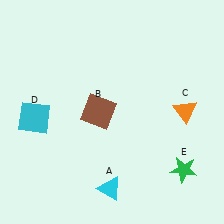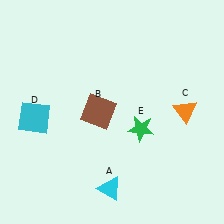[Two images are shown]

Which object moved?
The green star (E) moved left.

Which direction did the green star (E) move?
The green star (E) moved left.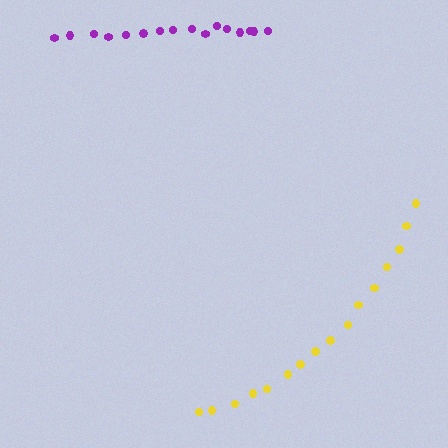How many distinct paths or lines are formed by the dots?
There are 2 distinct paths.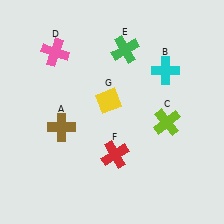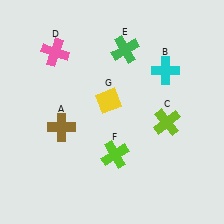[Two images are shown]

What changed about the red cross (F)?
In Image 1, F is red. In Image 2, it changed to lime.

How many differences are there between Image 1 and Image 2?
There is 1 difference between the two images.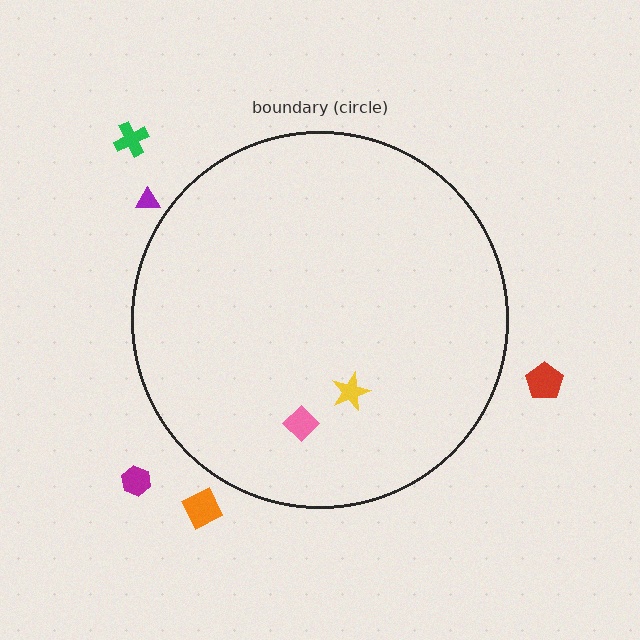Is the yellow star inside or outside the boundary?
Inside.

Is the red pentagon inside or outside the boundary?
Outside.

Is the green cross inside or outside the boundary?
Outside.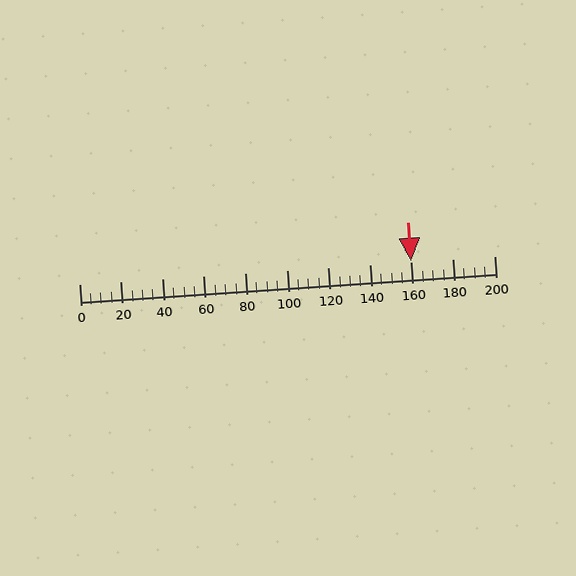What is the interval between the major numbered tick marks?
The major tick marks are spaced 20 units apart.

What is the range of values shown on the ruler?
The ruler shows values from 0 to 200.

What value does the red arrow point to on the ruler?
The red arrow points to approximately 160.